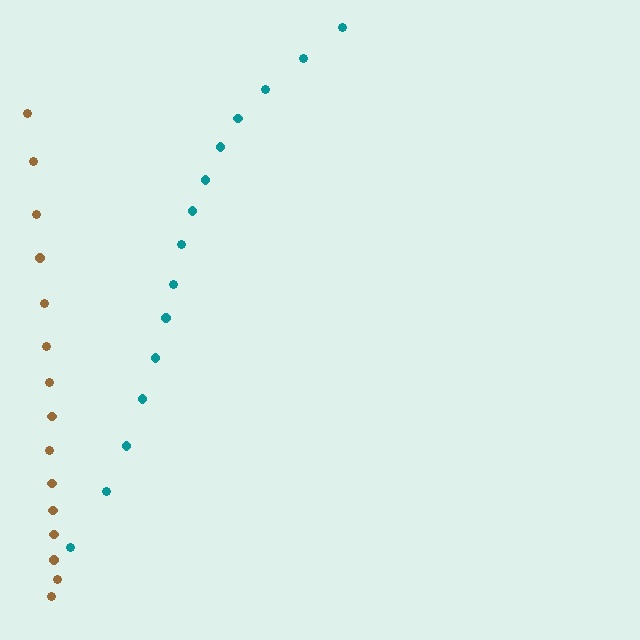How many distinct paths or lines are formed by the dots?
There are 2 distinct paths.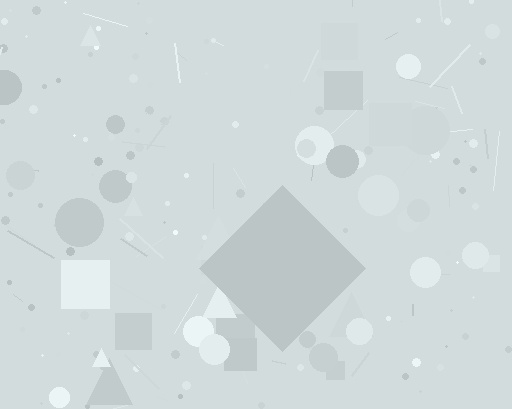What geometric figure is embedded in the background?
A diamond is embedded in the background.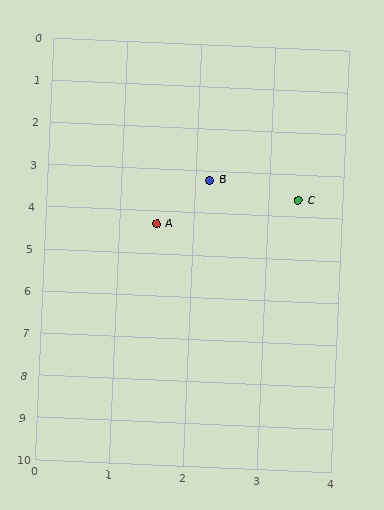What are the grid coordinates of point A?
Point A is at approximately (1.5, 4.3).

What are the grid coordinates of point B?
Point B is at approximately (2.2, 3.2).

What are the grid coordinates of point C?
Point C is at approximately (3.4, 3.6).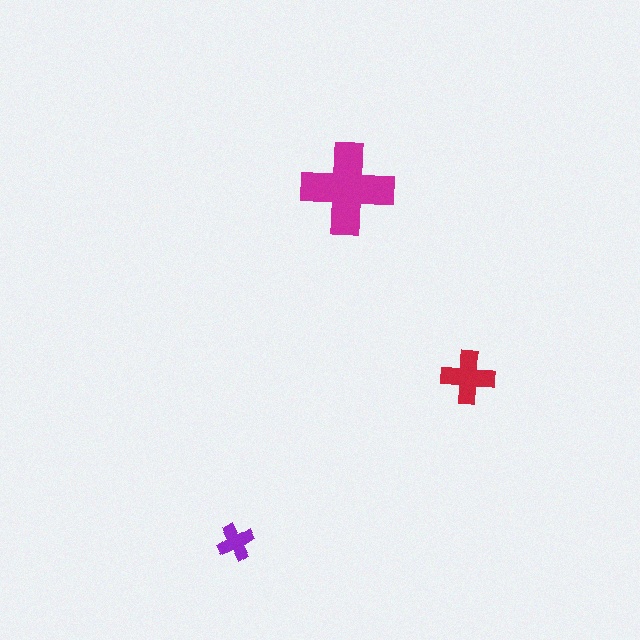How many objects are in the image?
There are 3 objects in the image.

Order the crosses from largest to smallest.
the magenta one, the red one, the purple one.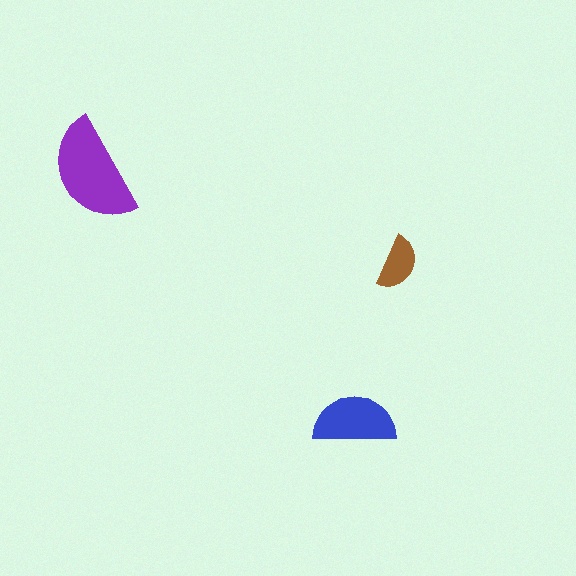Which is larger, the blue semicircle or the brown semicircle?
The blue one.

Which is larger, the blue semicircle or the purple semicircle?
The purple one.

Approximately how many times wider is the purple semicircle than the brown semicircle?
About 2 times wider.